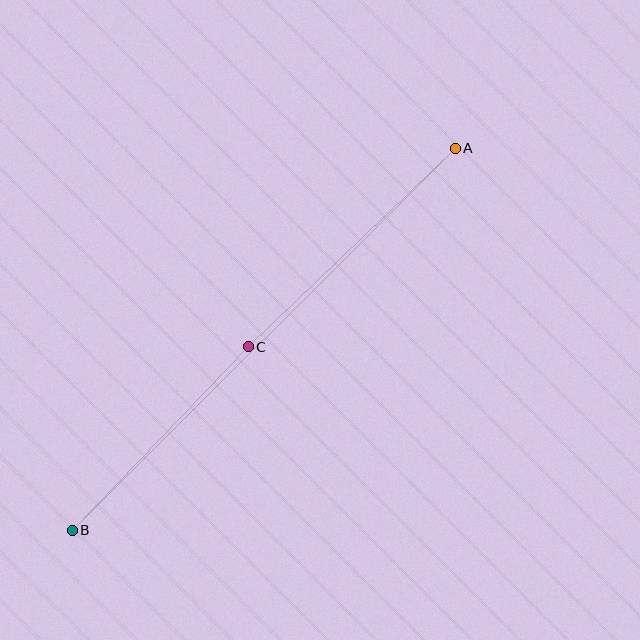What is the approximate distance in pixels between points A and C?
The distance between A and C is approximately 287 pixels.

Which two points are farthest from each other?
Points A and B are farthest from each other.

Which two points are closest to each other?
Points B and C are closest to each other.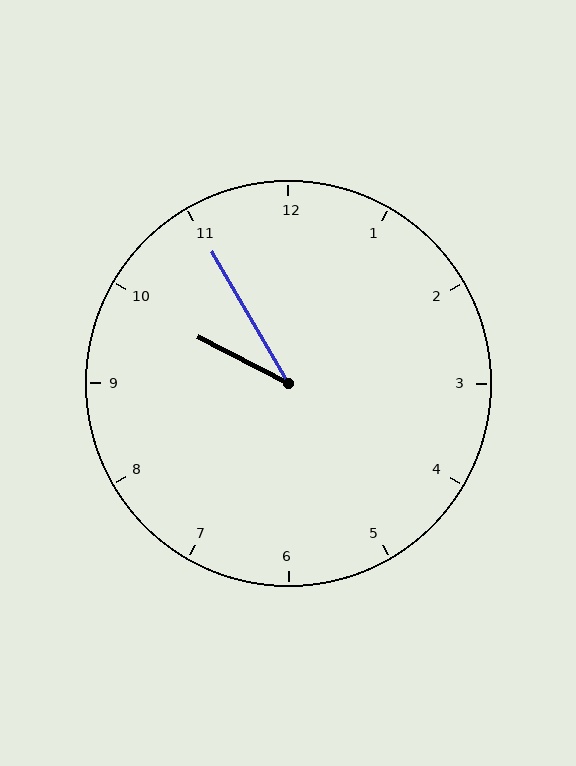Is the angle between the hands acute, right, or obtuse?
It is acute.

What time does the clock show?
9:55.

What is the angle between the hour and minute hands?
Approximately 32 degrees.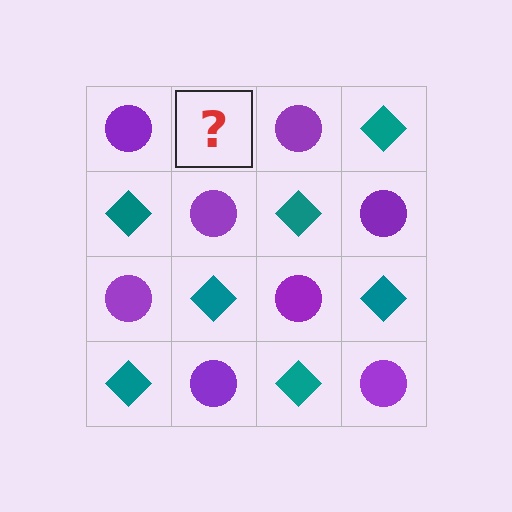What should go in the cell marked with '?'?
The missing cell should contain a teal diamond.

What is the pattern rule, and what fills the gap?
The rule is that it alternates purple circle and teal diamond in a checkerboard pattern. The gap should be filled with a teal diamond.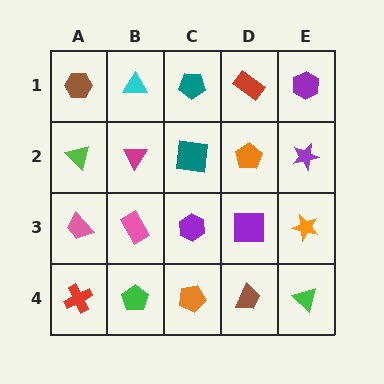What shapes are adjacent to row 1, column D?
An orange pentagon (row 2, column D), a teal pentagon (row 1, column C), a purple hexagon (row 1, column E).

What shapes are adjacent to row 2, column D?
A red rectangle (row 1, column D), a purple square (row 3, column D), a teal square (row 2, column C), a purple star (row 2, column E).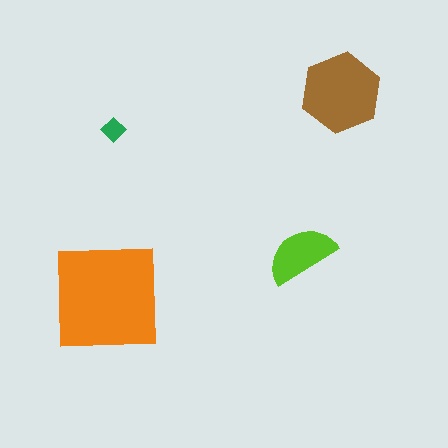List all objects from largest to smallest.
The orange square, the brown hexagon, the lime semicircle, the green diamond.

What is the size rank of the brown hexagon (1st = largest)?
2nd.